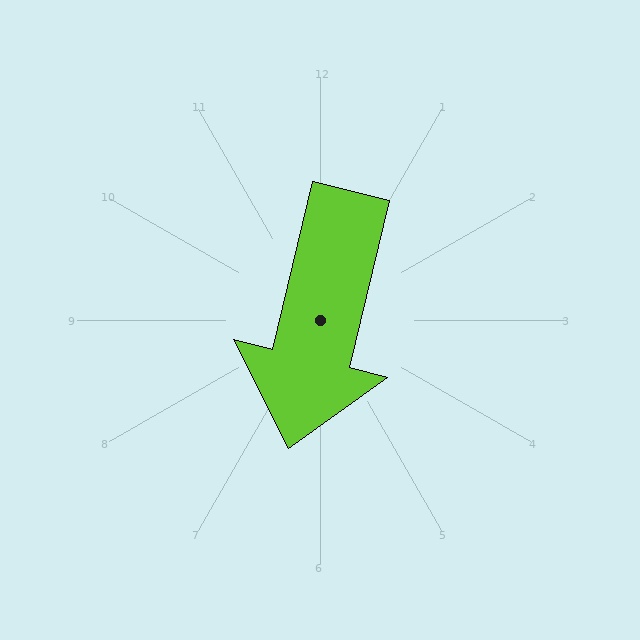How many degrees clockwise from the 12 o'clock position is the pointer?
Approximately 194 degrees.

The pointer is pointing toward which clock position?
Roughly 6 o'clock.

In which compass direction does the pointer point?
South.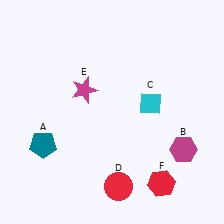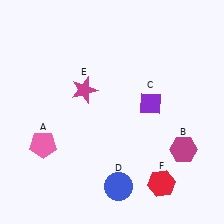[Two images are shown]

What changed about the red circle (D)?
In Image 1, D is red. In Image 2, it changed to blue.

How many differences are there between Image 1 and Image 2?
There are 3 differences between the two images.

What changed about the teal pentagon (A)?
In Image 1, A is teal. In Image 2, it changed to pink.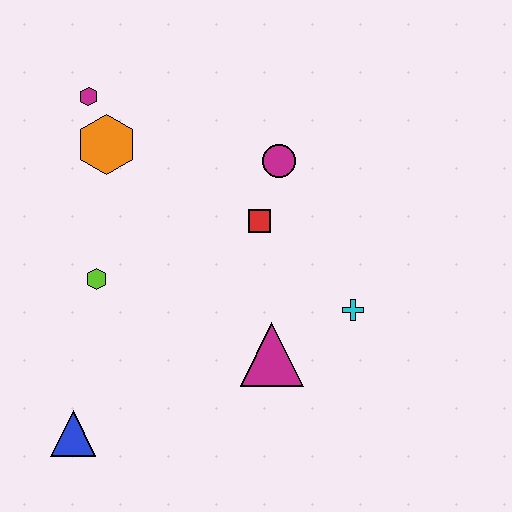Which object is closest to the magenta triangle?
The cyan cross is closest to the magenta triangle.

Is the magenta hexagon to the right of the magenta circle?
No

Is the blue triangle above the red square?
No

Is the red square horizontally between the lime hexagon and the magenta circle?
Yes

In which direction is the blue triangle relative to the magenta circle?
The blue triangle is below the magenta circle.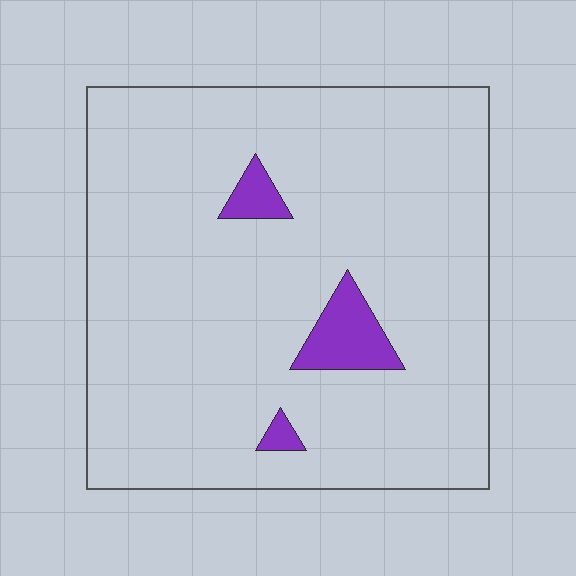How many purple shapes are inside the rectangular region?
3.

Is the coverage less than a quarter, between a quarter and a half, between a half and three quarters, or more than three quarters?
Less than a quarter.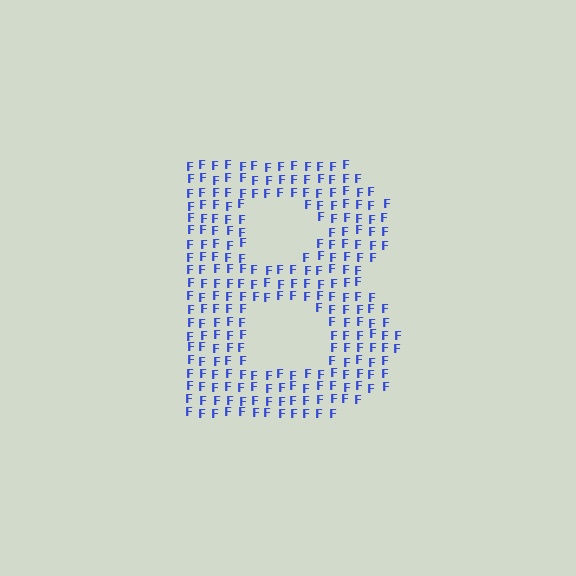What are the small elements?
The small elements are letter F's.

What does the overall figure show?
The overall figure shows the letter B.